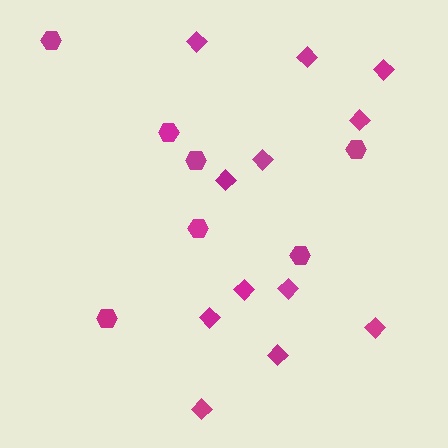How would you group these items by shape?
There are 2 groups: one group of diamonds (12) and one group of hexagons (7).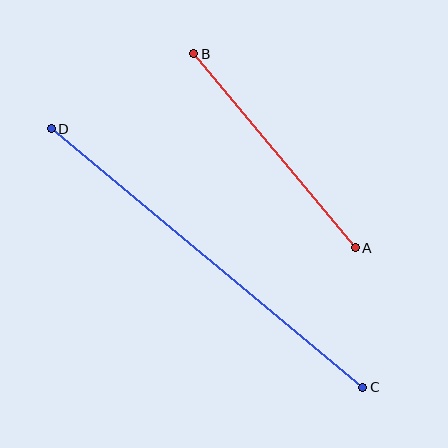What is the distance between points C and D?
The distance is approximately 405 pixels.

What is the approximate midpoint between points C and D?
The midpoint is at approximately (207, 258) pixels.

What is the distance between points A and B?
The distance is approximately 252 pixels.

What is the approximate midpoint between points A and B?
The midpoint is at approximately (274, 151) pixels.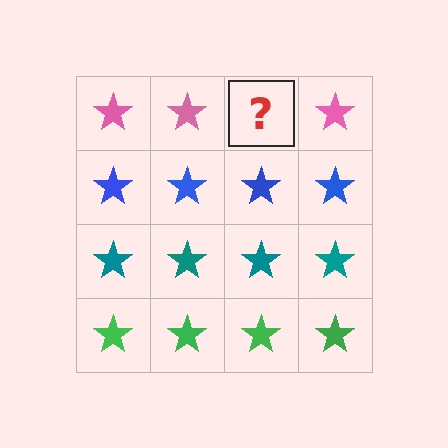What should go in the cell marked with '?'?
The missing cell should contain a pink star.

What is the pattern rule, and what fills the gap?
The rule is that each row has a consistent color. The gap should be filled with a pink star.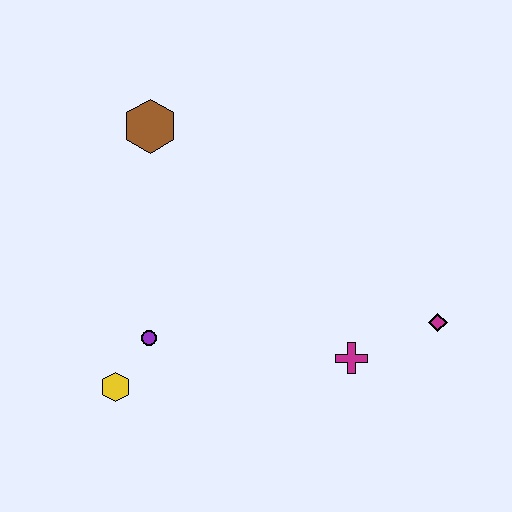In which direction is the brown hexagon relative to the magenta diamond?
The brown hexagon is to the left of the magenta diamond.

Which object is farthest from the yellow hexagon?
The magenta diamond is farthest from the yellow hexagon.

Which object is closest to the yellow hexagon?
The purple circle is closest to the yellow hexagon.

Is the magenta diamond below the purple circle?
No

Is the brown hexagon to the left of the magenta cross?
Yes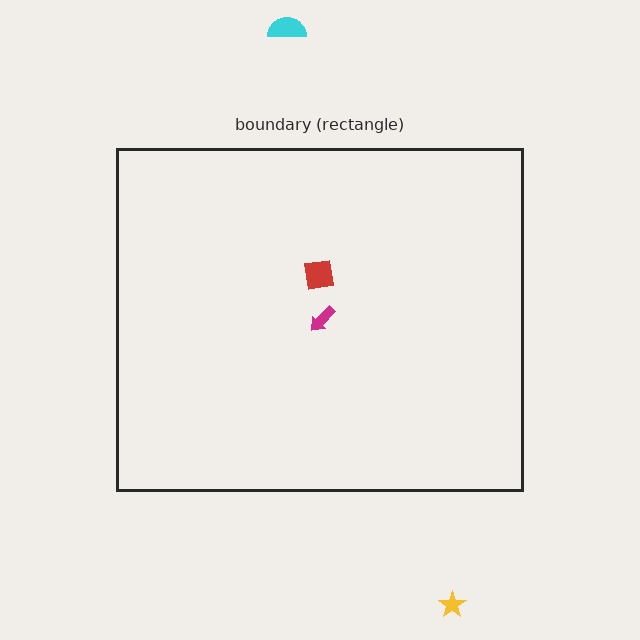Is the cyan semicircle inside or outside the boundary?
Outside.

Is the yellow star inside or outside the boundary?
Outside.